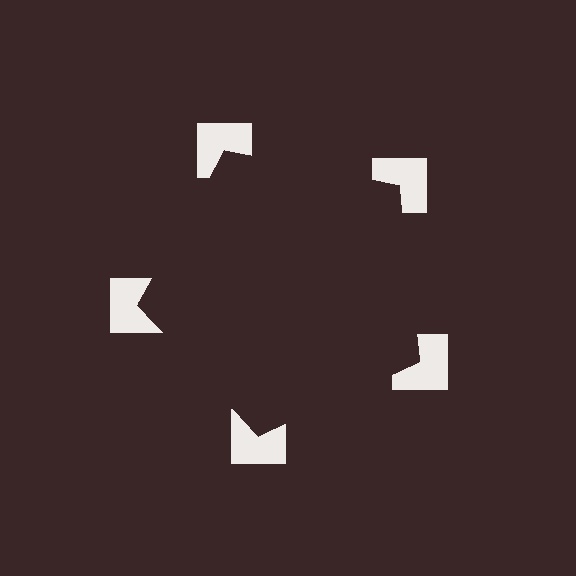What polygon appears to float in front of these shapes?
An illusory pentagon — its edges are inferred from the aligned wedge cuts in the notched squares, not physically drawn.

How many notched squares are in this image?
There are 5 — one at each vertex of the illusory pentagon.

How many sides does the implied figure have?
5 sides.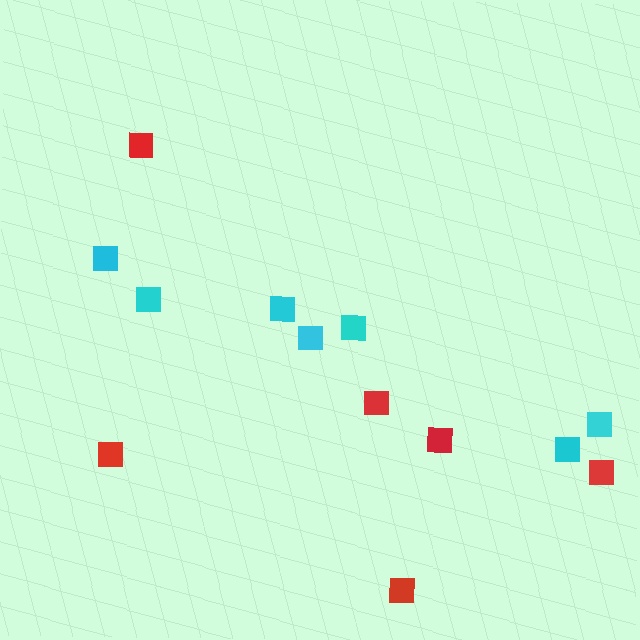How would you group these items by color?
There are 2 groups: one group of red squares (6) and one group of cyan squares (7).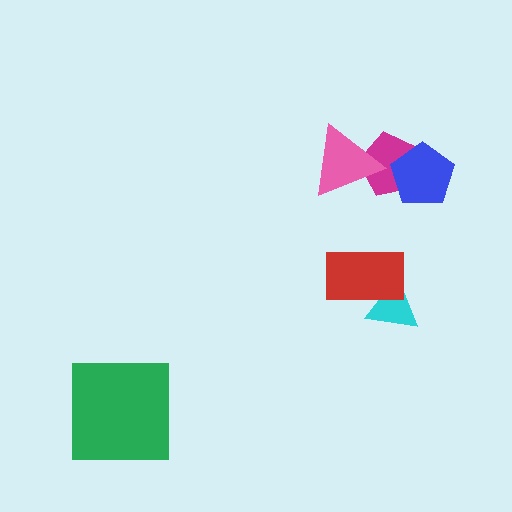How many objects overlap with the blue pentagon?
1 object overlaps with the blue pentagon.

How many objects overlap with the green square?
0 objects overlap with the green square.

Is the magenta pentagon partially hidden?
Yes, it is partially covered by another shape.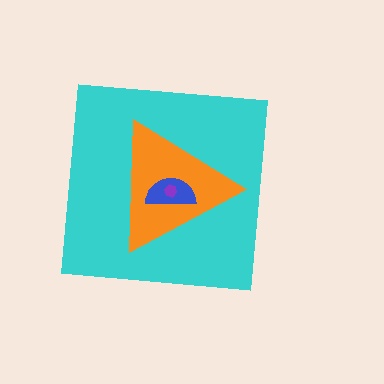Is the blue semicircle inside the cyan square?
Yes.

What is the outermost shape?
The cyan square.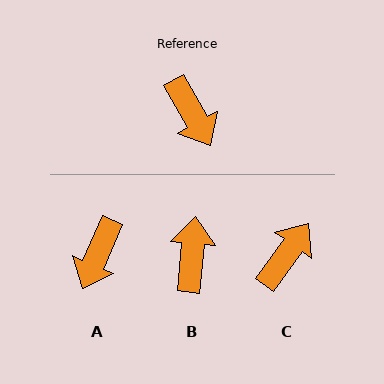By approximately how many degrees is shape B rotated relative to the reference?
Approximately 145 degrees counter-clockwise.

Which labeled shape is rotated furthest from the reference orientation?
B, about 145 degrees away.